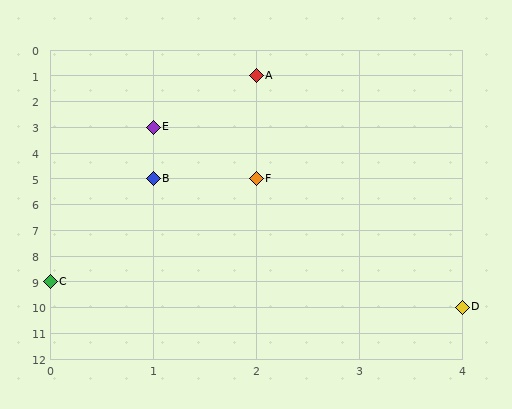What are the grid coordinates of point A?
Point A is at grid coordinates (2, 1).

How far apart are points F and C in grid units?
Points F and C are 2 columns and 4 rows apart (about 4.5 grid units diagonally).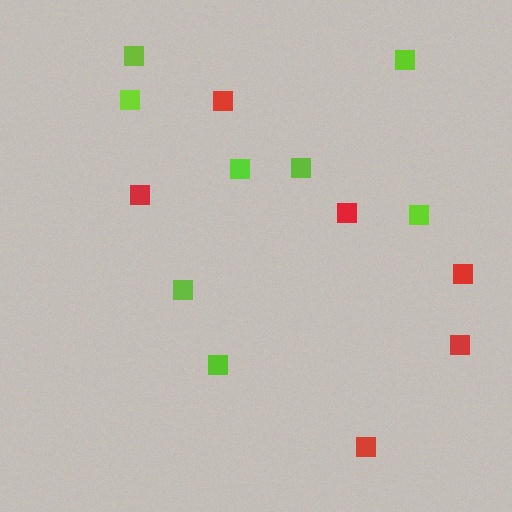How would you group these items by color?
There are 2 groups: one group of lime squares (8) and one group of red squares (6).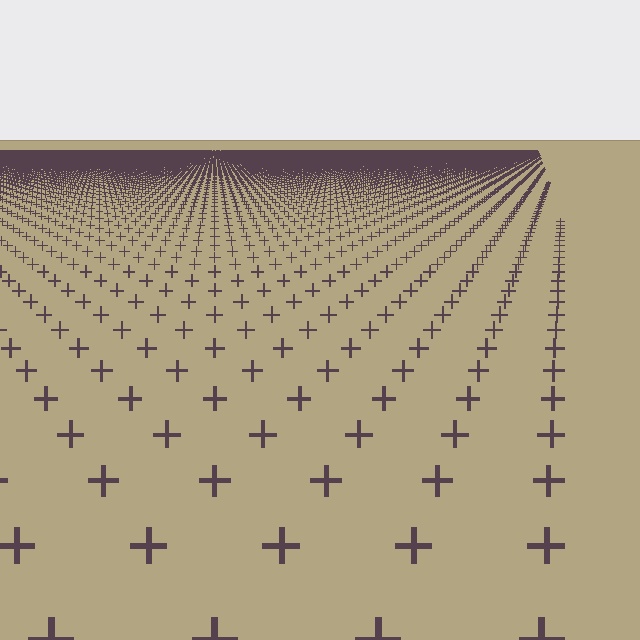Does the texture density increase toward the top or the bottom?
Density increases toward the top.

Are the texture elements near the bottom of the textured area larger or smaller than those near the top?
Larger. Near the bottom, elements are closer to the viewer and appear at a bigger on-screen size.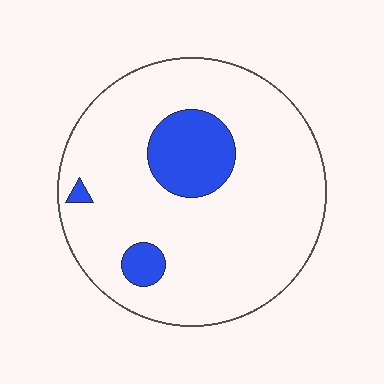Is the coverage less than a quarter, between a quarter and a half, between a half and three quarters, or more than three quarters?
Less than a quarter.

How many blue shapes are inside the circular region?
3.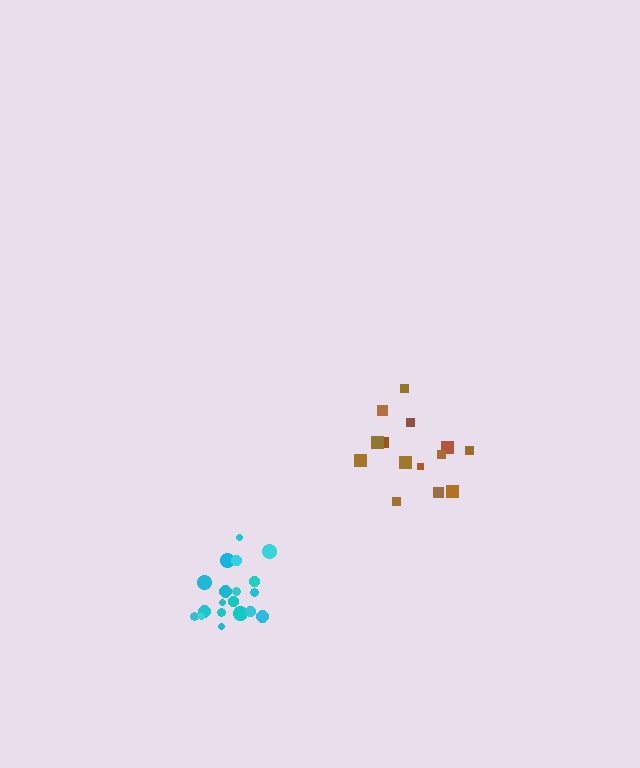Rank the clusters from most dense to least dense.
cyan, brown.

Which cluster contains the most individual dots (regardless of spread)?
Cyan (19).